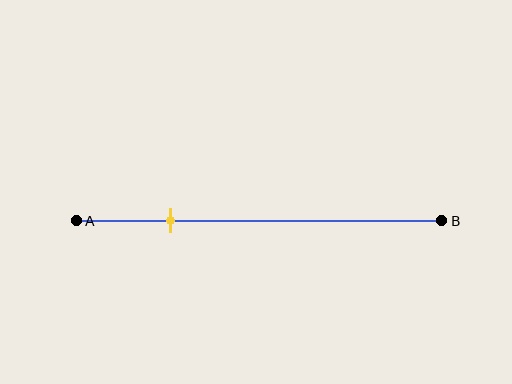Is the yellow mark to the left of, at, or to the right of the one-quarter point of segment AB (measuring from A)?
The yellow mark is approximately at the one-quarter point of segment AB.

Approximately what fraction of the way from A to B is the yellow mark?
The yellow mark is approximately 25% of the way from A to B.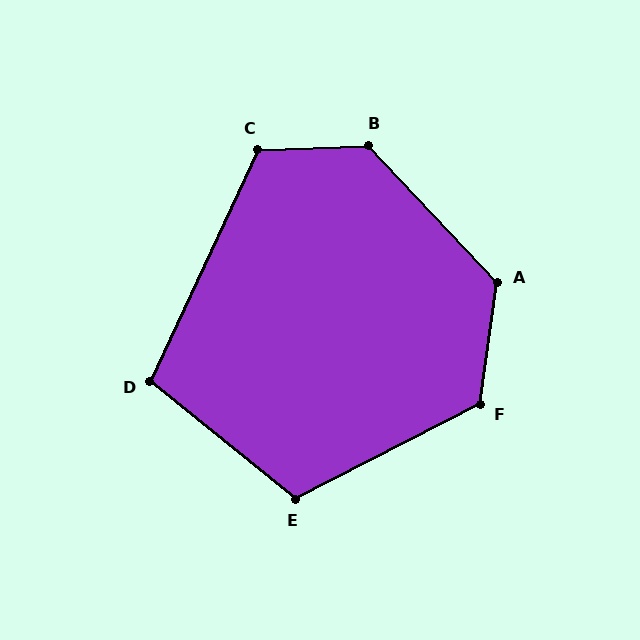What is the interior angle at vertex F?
Approximately 125 degrees (obtuse).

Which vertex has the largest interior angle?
B, at approximately 131 degrees.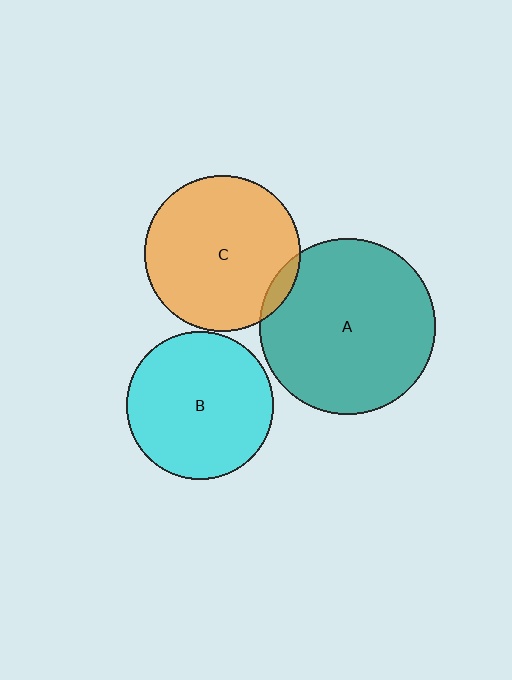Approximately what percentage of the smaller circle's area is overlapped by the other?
Approximately 5%.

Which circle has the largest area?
Circle A (teal).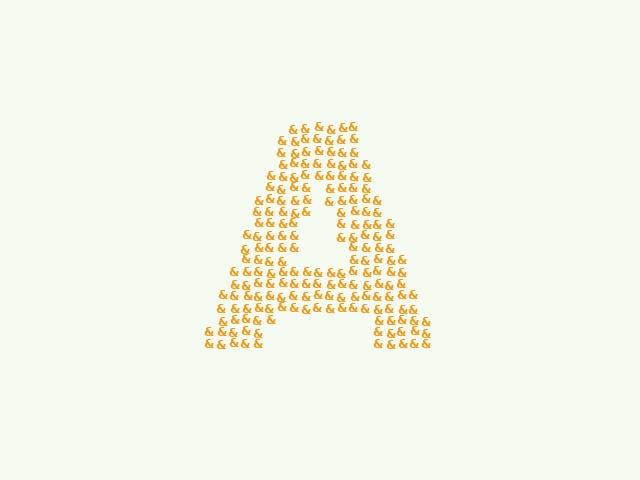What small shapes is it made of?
It is made of small ampersands.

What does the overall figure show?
The overall figure shows the letter A.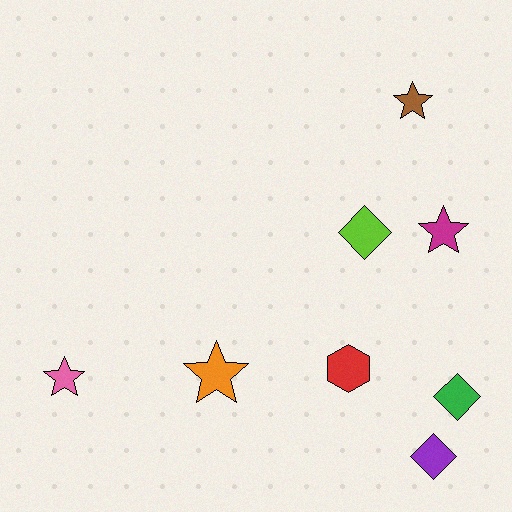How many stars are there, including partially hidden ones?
There are 4 stars.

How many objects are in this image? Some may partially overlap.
There are 8 objects.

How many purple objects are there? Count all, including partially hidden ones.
There is 1 purple object.